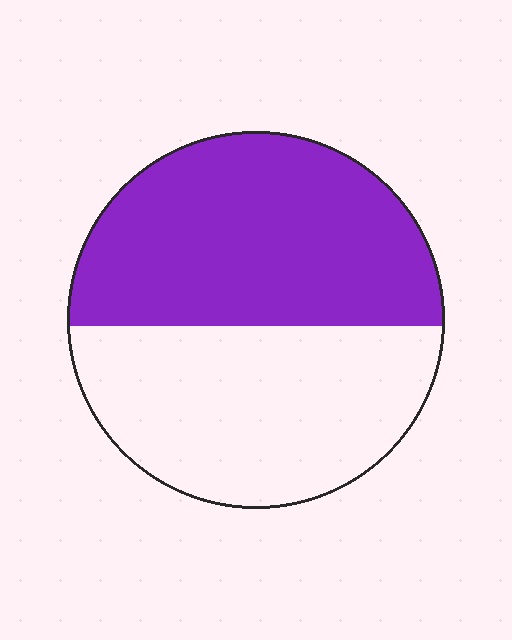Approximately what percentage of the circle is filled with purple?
Approximately 50%.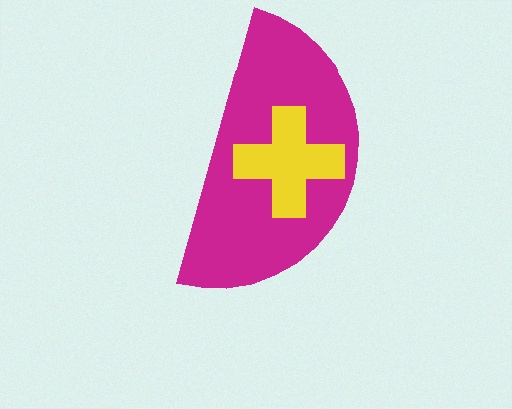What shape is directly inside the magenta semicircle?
The yellow cross.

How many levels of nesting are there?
2.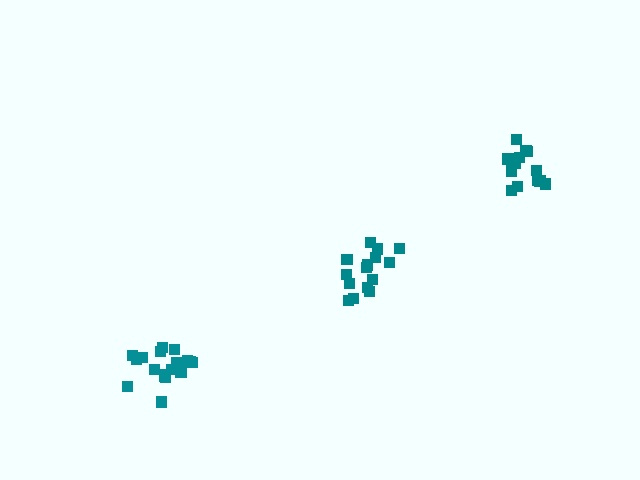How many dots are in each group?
Group 1: 15 dots, Group 2: 18 dots, Group 3: 13 dots (46 total).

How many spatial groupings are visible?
There are 3 spatial groupings.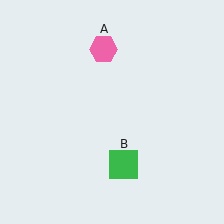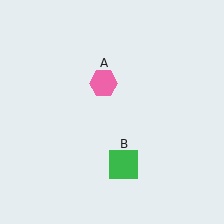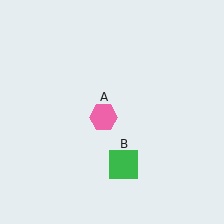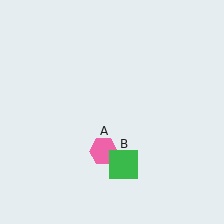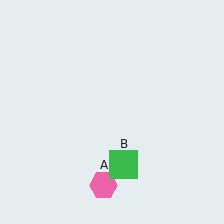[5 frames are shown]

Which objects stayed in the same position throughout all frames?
Green square (object B) remained stationary.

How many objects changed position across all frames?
1 object changed position: pink hexagon (object A).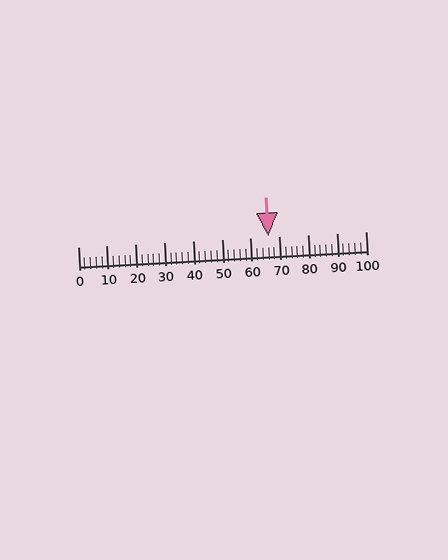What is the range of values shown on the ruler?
The ruler shows values from 0 to 100.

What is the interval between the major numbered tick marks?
The major tick marks are spaced 10 units apart.